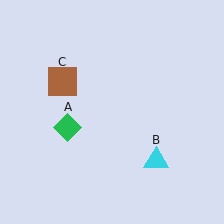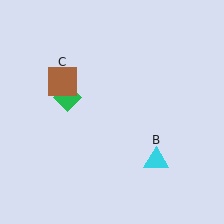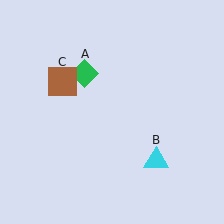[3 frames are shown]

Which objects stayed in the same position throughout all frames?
Cyan triangle (object B) and brown square (object C) remained stationary.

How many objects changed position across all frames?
1 object changed position: green diamond (object A).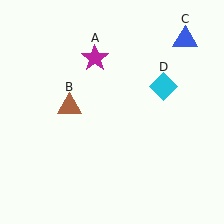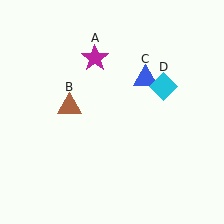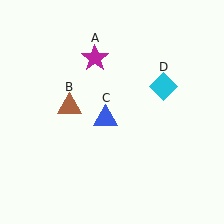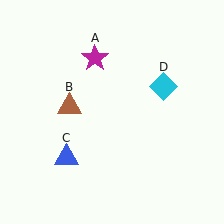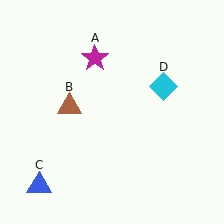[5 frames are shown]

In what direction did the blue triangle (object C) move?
The blue triangle (object C) moved down and to the left.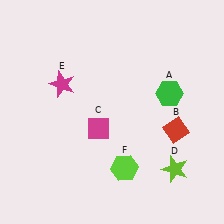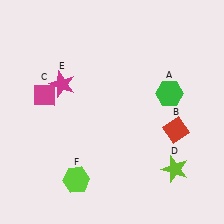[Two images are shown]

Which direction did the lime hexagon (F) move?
The lime hexagon (F) moved left.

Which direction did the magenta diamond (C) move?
The magenta diamond (C) moved left.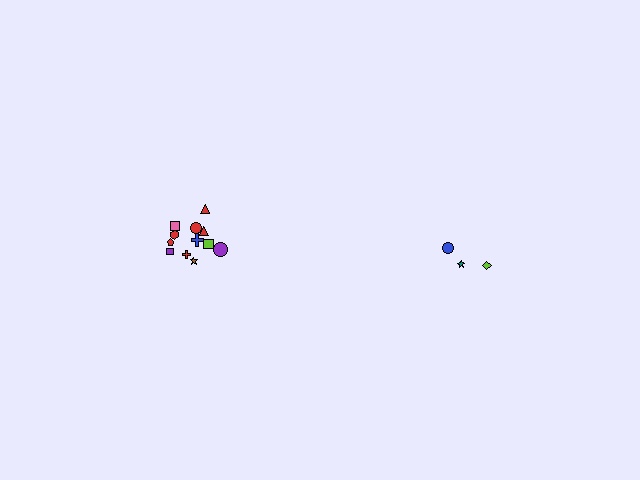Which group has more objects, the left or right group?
The left group.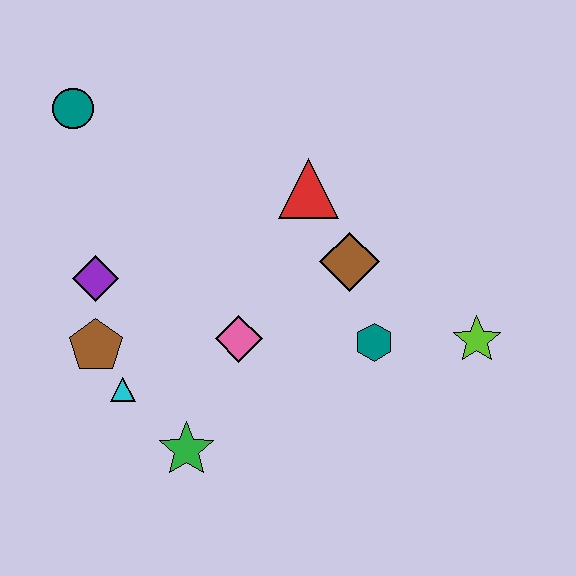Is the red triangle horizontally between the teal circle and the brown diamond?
Yes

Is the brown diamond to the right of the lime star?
No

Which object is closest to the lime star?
The teal hexagon is closest to the lime star.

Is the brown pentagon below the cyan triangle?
No